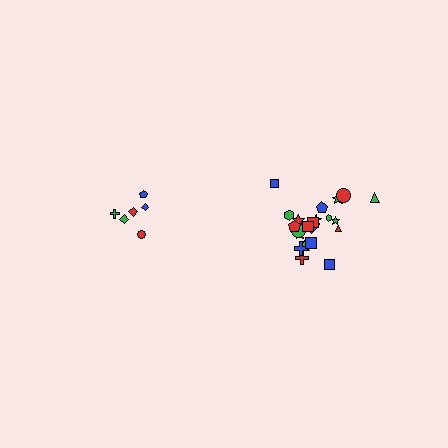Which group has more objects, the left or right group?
The right group.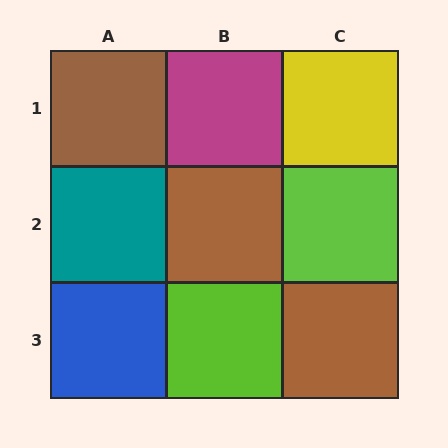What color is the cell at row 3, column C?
Brown.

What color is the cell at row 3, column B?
Lime.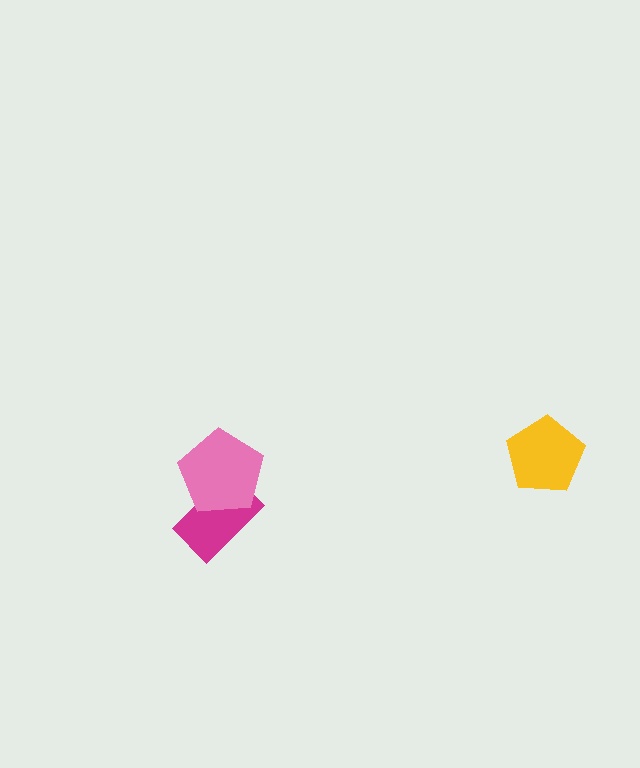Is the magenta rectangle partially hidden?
Yes, it is partially covered by another shape.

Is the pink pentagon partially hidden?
No, no other shape covers it.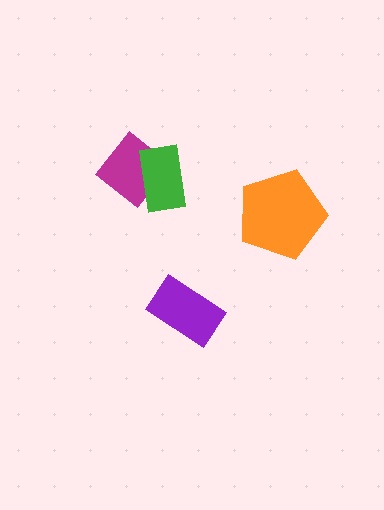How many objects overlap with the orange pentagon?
0 objects overlap with the orange pentagon.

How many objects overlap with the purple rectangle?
0 objects overlap with the purple rectangle.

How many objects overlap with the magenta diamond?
1 object overlaps with the magenta diamond.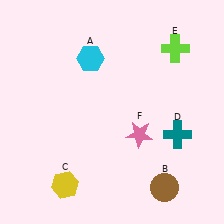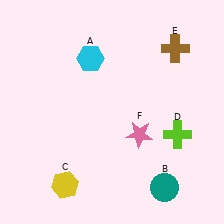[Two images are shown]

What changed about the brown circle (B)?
In Image 1, B is brown. In Image 2, it changed to teal.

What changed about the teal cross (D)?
In Image 1, D is teal. In Image 2, it changed to lime.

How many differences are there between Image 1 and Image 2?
There are 3 differences between the two images.